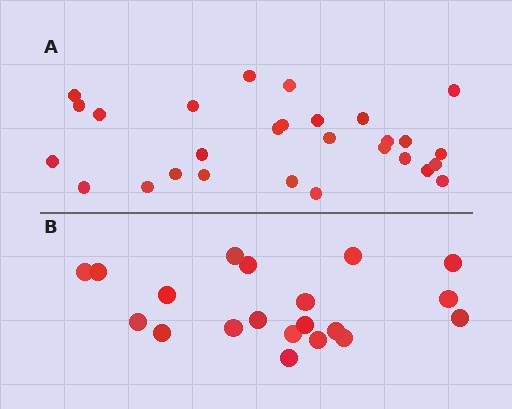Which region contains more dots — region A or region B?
Region A (the top region) has more dots.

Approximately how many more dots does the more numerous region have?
Region A has roughly 8 or so more dots than region B.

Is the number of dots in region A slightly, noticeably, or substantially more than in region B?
Region A has noticeably more, but not dramatically so. The ratio is roughly 1.4 to 1.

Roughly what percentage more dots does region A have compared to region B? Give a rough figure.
About 40% more.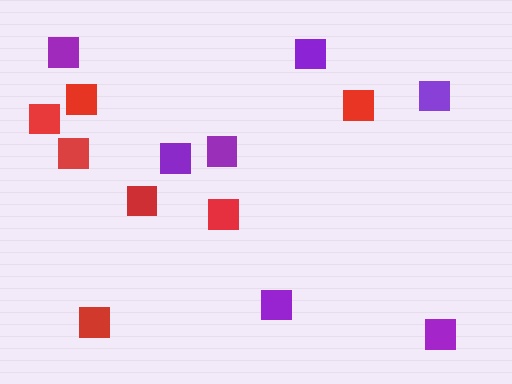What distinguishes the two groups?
There are 2 groups: one group of purple squares (7) and one group of red squares (7).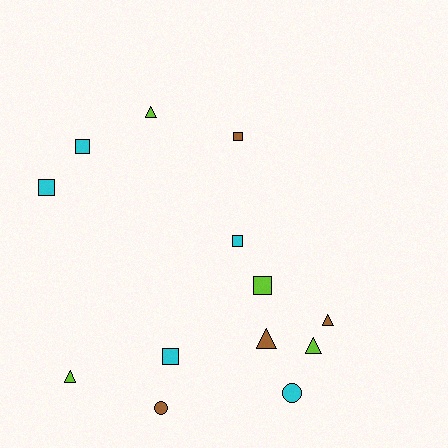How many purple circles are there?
There are no purple circles.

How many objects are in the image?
There are 13 objects.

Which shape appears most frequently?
Square, with 6 objects.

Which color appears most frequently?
Cyan, with 5 objects.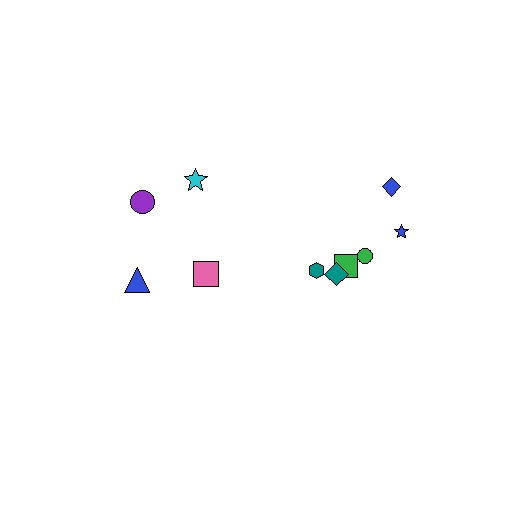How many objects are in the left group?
There are 4 objects.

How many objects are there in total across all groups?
There are 10 objects.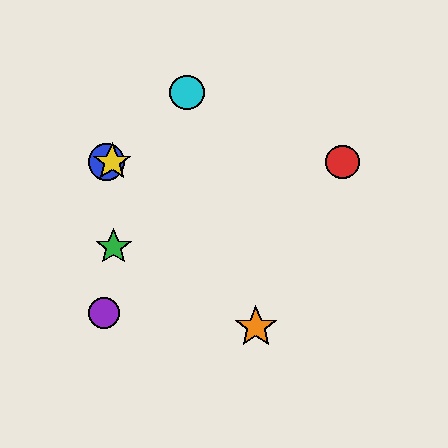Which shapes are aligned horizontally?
The red circle, the blue circle, the yellow star are aligned horizontally.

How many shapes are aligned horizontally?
3 shapes (the red circle, the blue circle, the yellow star) are aligned horizontally.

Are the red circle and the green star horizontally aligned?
No, the red circle is at y≈162 and the green star is at y≈247.